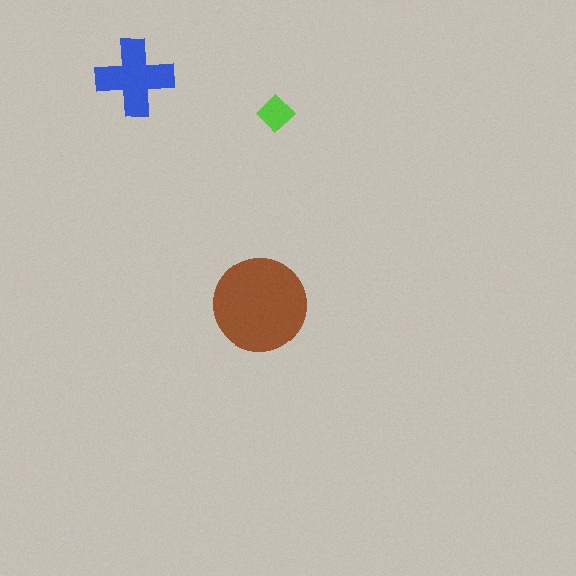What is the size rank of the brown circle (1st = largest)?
1st.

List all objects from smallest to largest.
The lime diamond, the blue cross, the brown circle.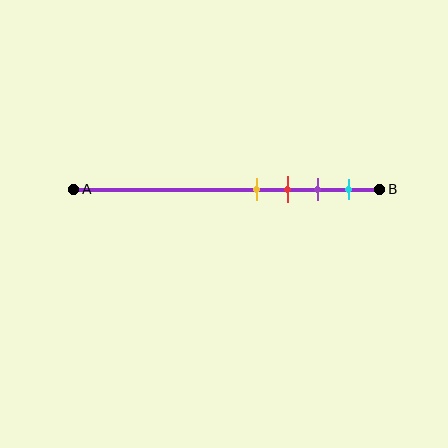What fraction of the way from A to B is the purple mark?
The purple mark is approximately 80% (0.8) of the way from A to B.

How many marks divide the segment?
There are 4 marks dividing the segment.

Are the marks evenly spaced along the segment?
Yes, the marks are approximately evenly spaced.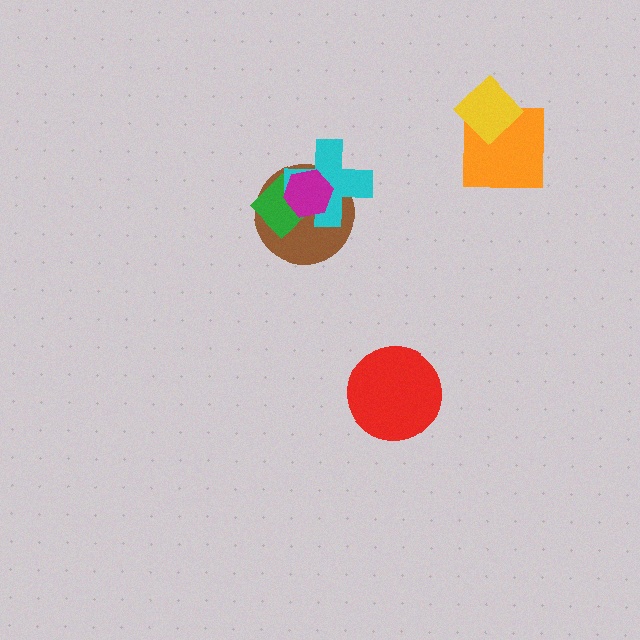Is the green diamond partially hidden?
Yes, it is partially covered by another shape.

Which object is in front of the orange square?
The yellow diamond is in front of the orange square.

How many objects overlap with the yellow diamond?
1 object overlaps with the yellow diamond.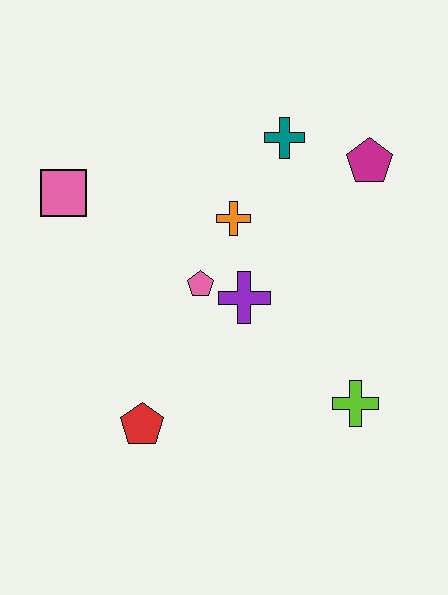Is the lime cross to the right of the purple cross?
Yes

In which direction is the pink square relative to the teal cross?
The pink square is to the left of the teal cross.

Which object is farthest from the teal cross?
The red pentagon is farthest from the teal cross.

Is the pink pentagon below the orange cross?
Yes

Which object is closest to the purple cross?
The pink pentagon is closest to the purple cross.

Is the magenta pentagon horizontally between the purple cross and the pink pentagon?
No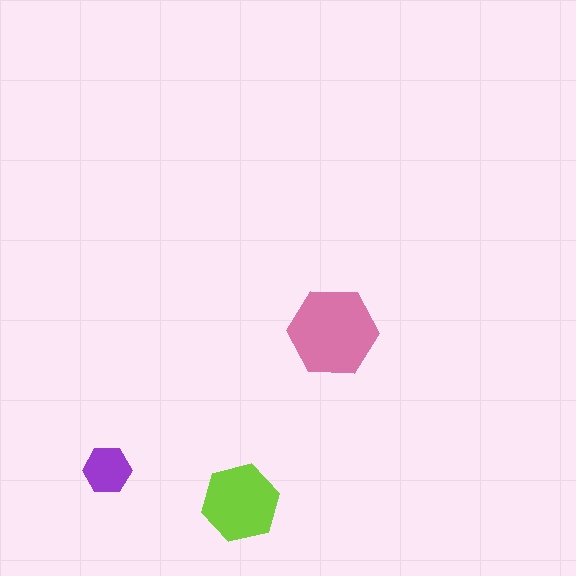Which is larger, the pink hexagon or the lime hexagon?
The pink one.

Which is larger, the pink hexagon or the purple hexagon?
The pink one.